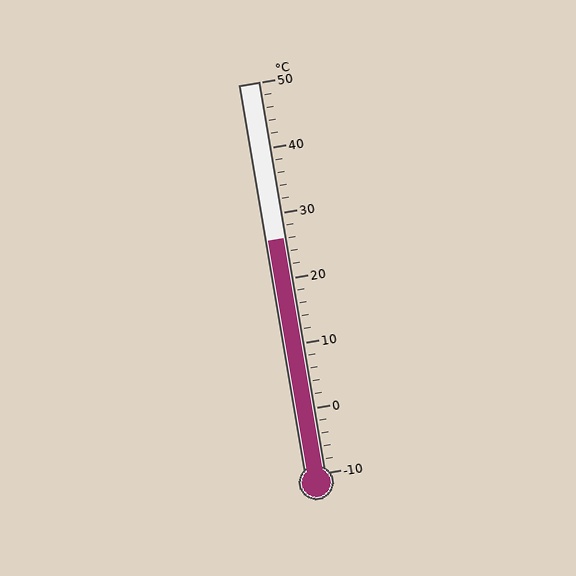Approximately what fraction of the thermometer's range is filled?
The thermometer is filled to approximately 60% of its range.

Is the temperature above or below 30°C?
The temperature is below 30°C.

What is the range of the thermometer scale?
The thermometer scale ranges from -10°C to 50°C.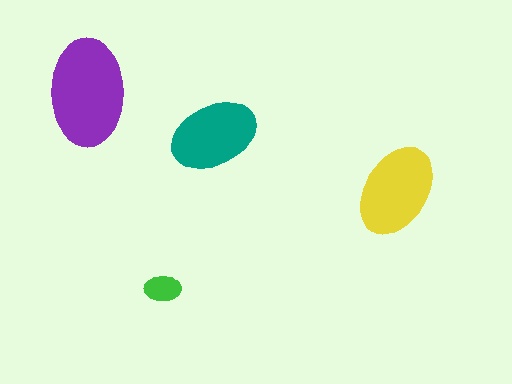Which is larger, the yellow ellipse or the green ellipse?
The yellow one.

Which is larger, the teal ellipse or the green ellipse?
The teal one.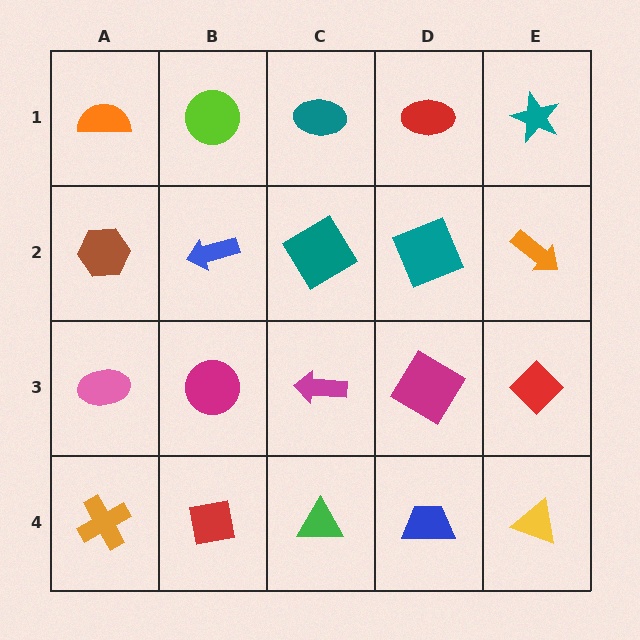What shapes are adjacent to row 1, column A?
A brown hexagon (row 2, column A), a lime circle (row 1, column B).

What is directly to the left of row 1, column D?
A teal ellipse.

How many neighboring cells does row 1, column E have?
2.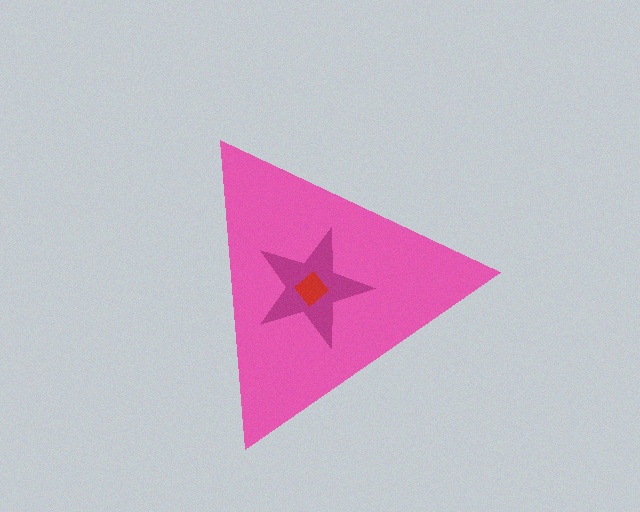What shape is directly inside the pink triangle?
The magenta star.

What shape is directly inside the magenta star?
The red diamond.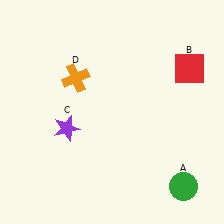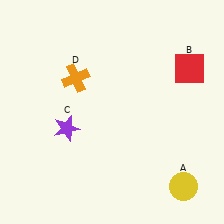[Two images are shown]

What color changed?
The circle (A) changed from green in Image 1 to yellow in Image 2.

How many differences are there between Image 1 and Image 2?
There is 1 difference between the two images.